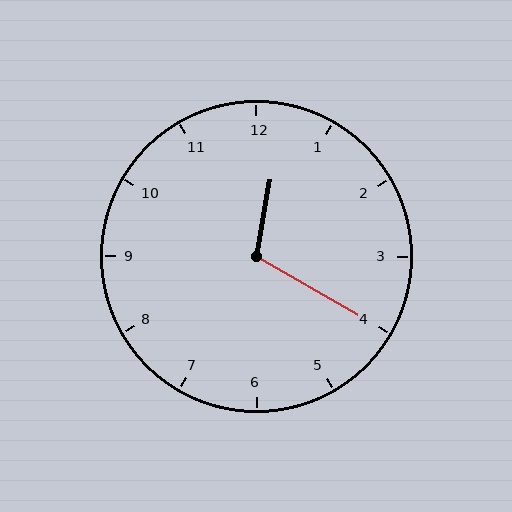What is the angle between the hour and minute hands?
Approximately 110 degrees.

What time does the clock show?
12:20.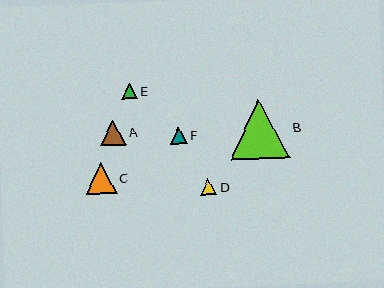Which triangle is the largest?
Triangle B is the largest with a size of approximately 59 pixels.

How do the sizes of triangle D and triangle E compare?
Triangle D and triangle E are approximately the same size.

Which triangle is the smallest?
Triangle E is the smallest with a size of approximately 16 pixels.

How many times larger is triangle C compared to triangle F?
Triangle C is approximately 1.8 times the size of triangle F.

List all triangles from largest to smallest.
From largest to smallest: B, C, A, F, D, E.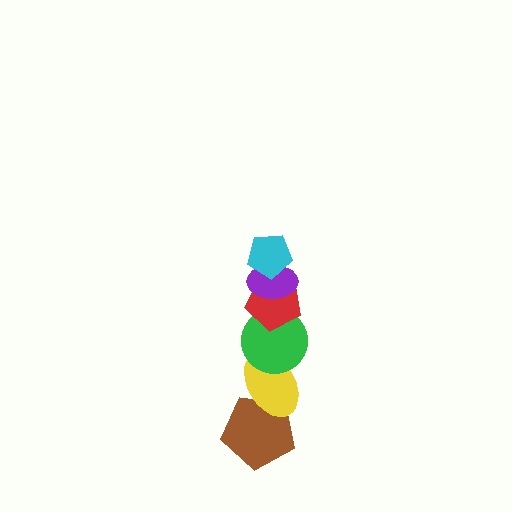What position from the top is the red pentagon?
The red pentagon is 3rd from the top.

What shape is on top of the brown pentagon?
The yellow ellipse is on top of the brown pentagon.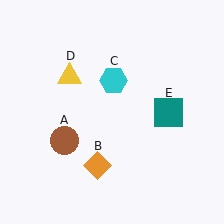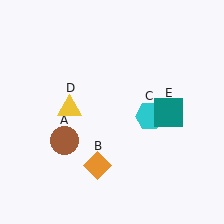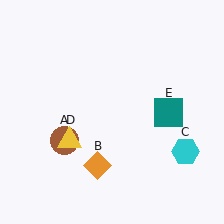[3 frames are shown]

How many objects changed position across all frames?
2 objects changed position: cyan hexagon (object C), yellow triangle (object D).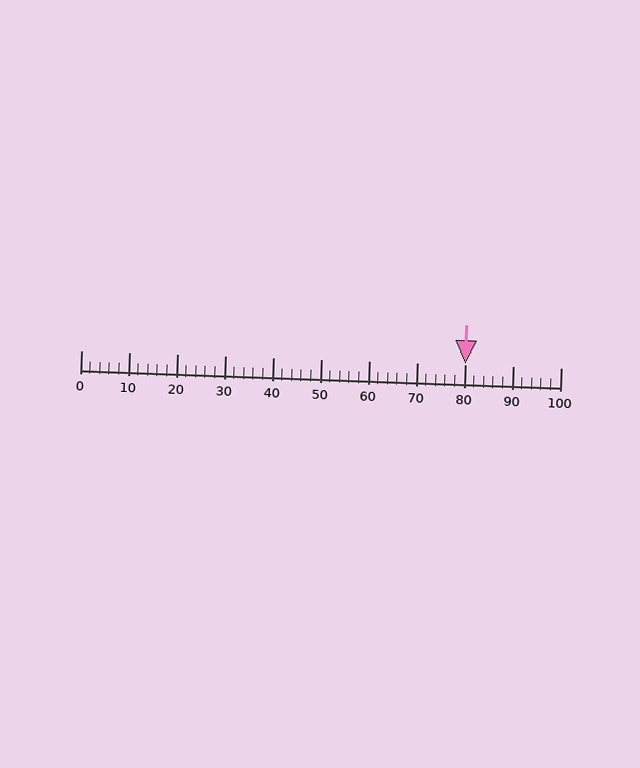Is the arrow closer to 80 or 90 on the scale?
The arrow is closer to 80.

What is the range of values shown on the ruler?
The ruler shows values from 0 to 100.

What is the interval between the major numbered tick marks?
The major tick marks are spaced 10 units apart.